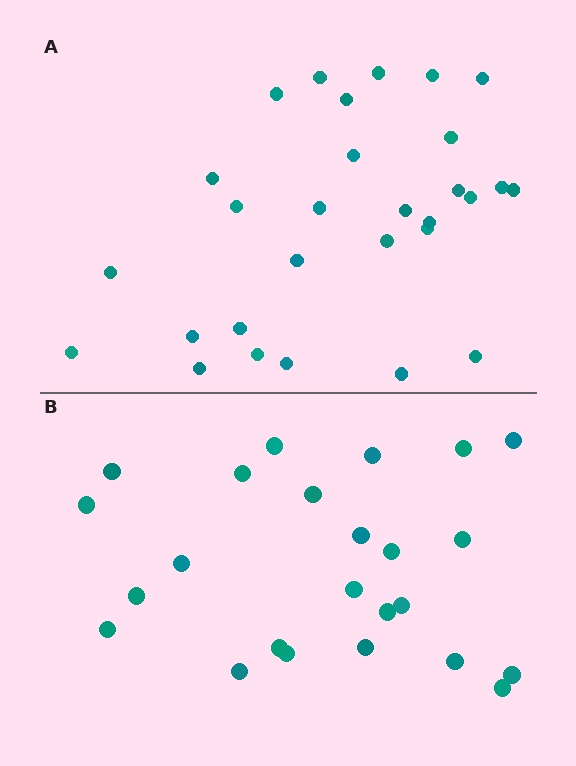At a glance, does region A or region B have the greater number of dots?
Region A (the top region) has more dots.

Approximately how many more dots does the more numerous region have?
Region A has about 5 more dots than region B.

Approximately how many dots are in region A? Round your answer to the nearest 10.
About 30 dots. (The exact count is 29, which rounds to 30.)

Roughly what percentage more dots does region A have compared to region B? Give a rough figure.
About 20% more.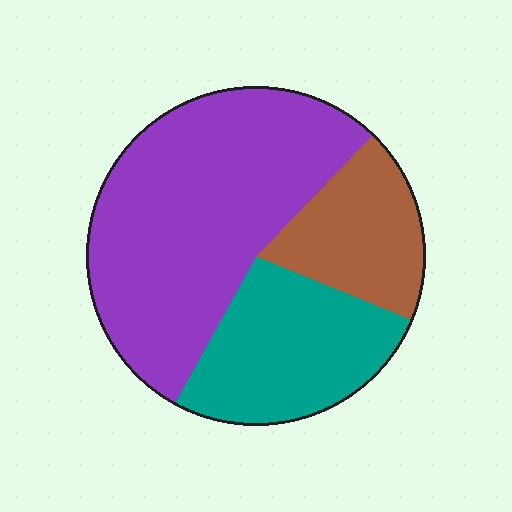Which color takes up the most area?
Purple, at roughly 55%.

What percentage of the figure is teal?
Teal covers about 25% of the figure.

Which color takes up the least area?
Brown, at roughly 20%.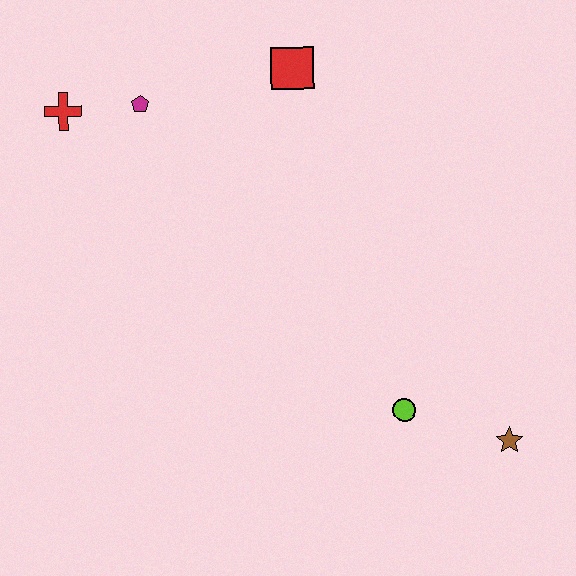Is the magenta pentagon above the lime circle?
Yes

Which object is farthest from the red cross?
The brown star is farthest from the red cross.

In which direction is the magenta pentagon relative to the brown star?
The magenta pentagon is to the left of the brown star.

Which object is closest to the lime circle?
The brown star is closest to the lime circle.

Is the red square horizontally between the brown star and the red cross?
Yes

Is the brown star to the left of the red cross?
No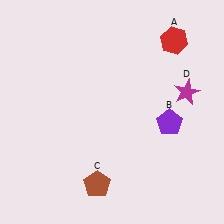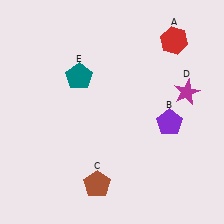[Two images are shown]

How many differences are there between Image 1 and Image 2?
There is 1 difference between the two images.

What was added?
A teal pentagon (E) was added in Image 2.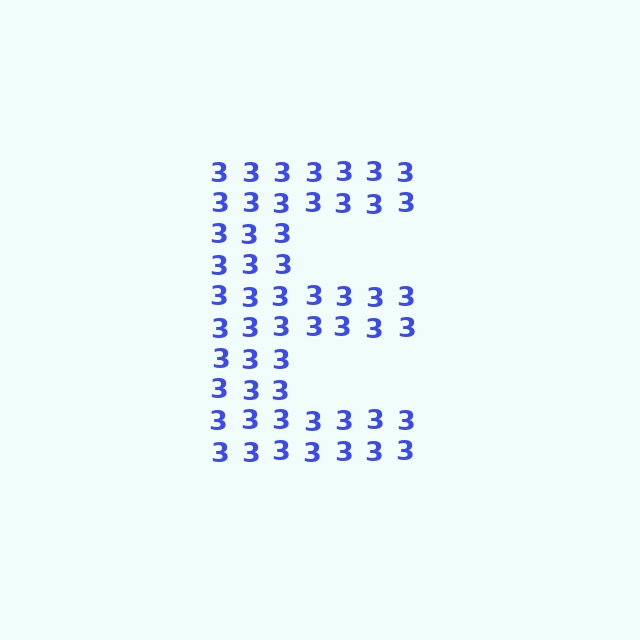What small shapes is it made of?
It is made of small digit 3's.